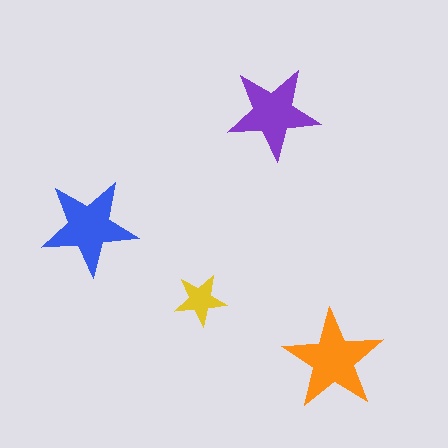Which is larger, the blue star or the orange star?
The orange one.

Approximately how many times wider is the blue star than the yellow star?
About 2 times wider.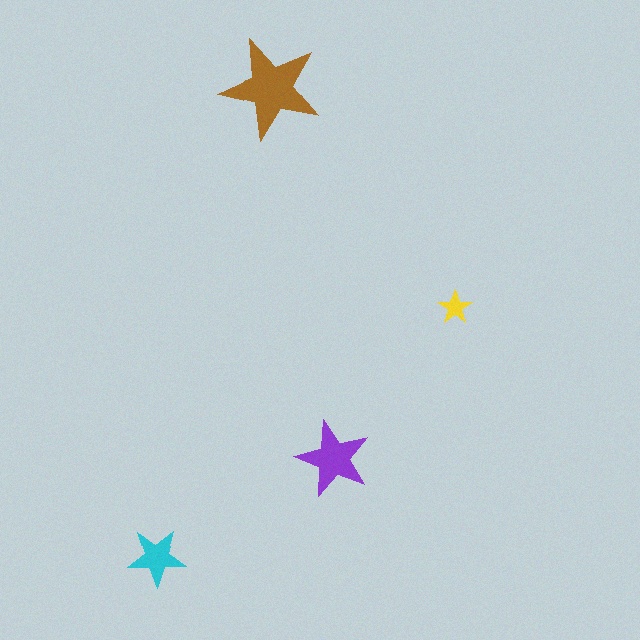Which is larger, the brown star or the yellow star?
The brown one.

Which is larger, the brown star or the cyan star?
The brown one.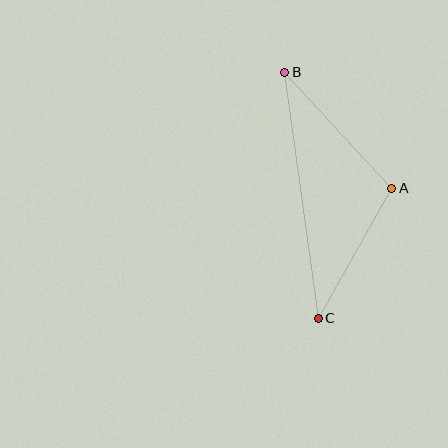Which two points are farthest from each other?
Points B and C are farthest from each other.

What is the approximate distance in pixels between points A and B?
The distance between A and B is approximately 158 pixels.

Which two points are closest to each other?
Points A and C are closest to each other.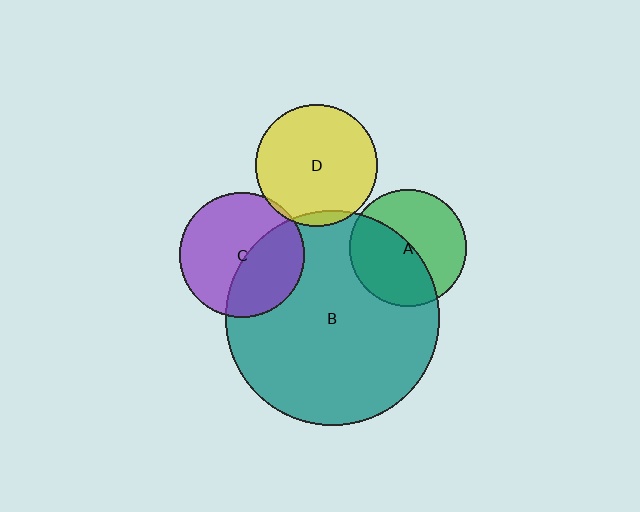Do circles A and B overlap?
Yes.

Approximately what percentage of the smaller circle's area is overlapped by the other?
Approximately 50%.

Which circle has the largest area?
Circle B (teal).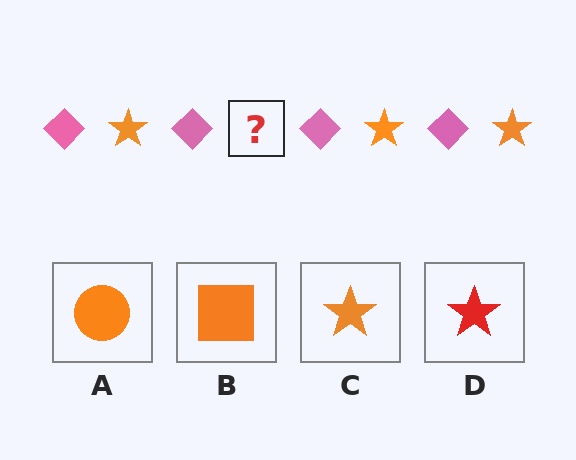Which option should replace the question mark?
Option C.